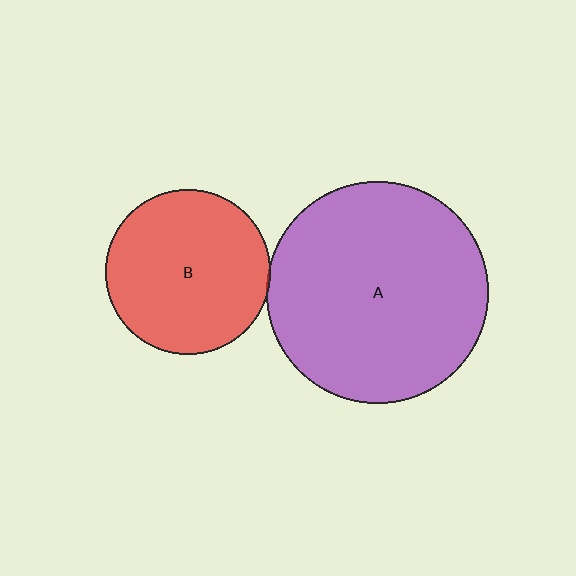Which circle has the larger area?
Circle A (purple).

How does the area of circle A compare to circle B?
Approximately 1.8 times.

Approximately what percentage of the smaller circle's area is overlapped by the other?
Approximately 5%.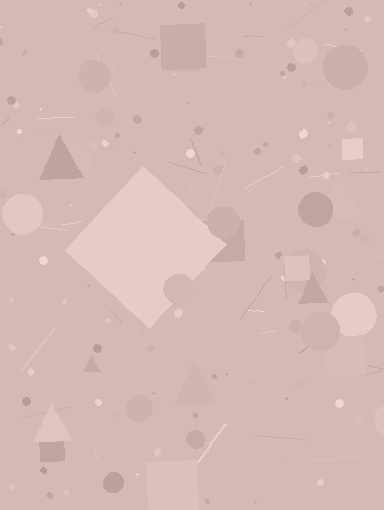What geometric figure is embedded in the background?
A diamond is embedded in the background.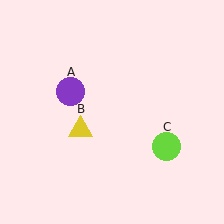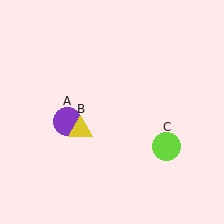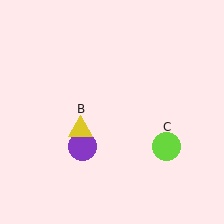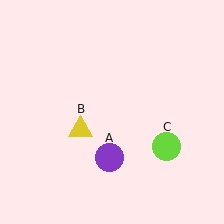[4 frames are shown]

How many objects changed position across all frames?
1 object changed position: purple circle (object A).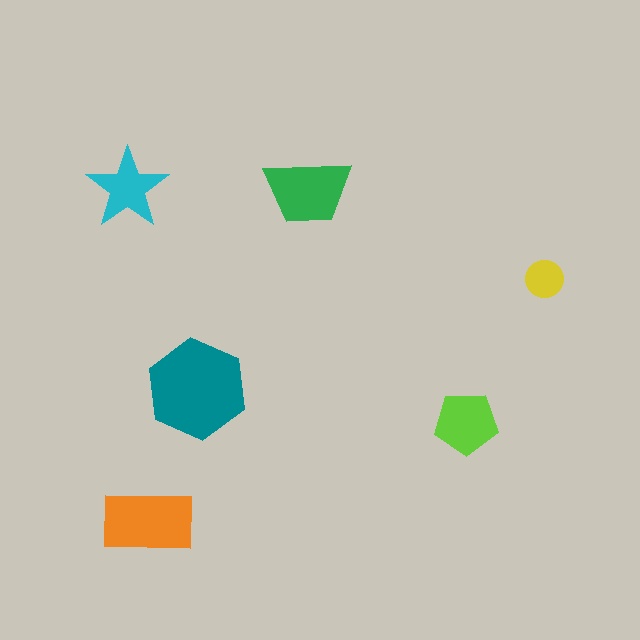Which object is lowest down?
The orange rectangle is bottommost.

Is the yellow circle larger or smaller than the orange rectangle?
Smaller.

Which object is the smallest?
The yellow circle.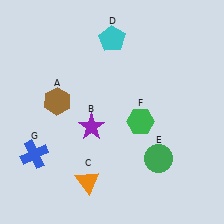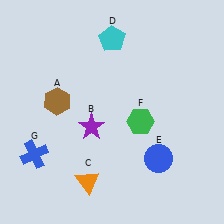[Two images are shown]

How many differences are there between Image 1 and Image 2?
There is 1 difference between the two images.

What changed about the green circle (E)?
In Image 1, E is green. In Image 2, it changed to blue.